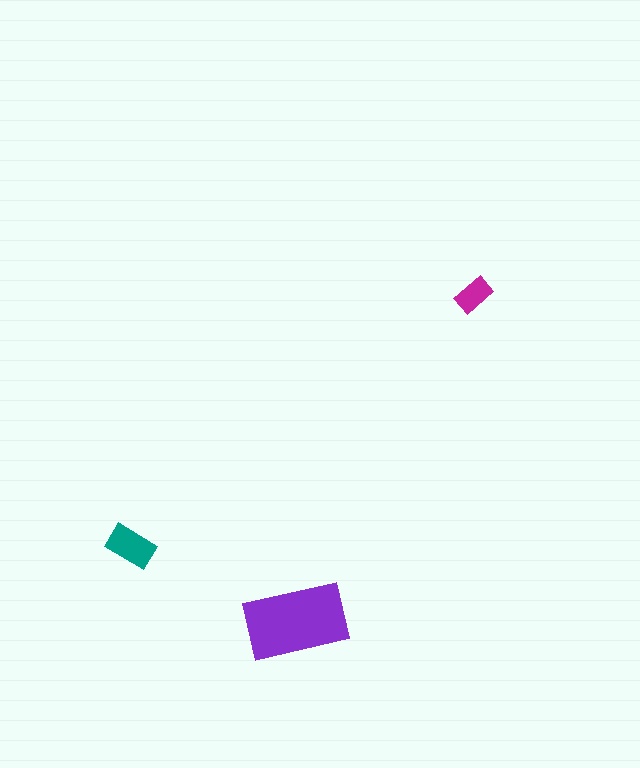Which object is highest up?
The magenta rectangle is topmost.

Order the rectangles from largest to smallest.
the purple one, the teal one, the magenta one.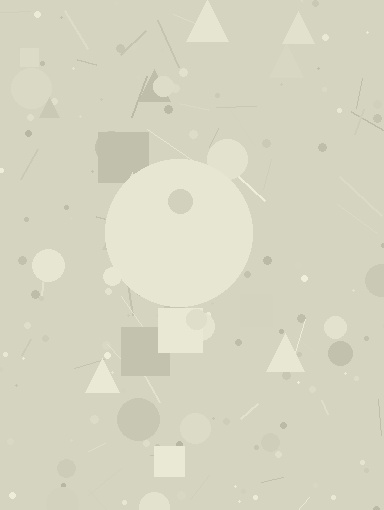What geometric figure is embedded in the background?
A circle is embedded in the background.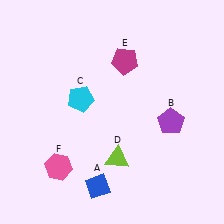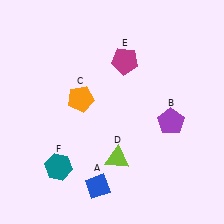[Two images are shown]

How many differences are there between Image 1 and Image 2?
There are 2 differences between the two images.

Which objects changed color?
C changed from cyan to orange. F changed from pink to teal.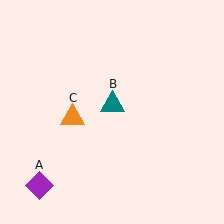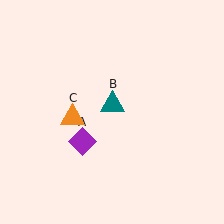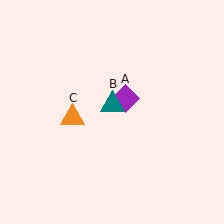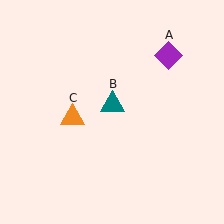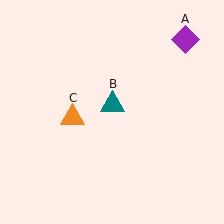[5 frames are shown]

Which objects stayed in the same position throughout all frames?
Teal triangle (object B) and orange triangle (object C) remained stationary.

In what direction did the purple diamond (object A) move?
The purple diamond (object A) moved up and to the right.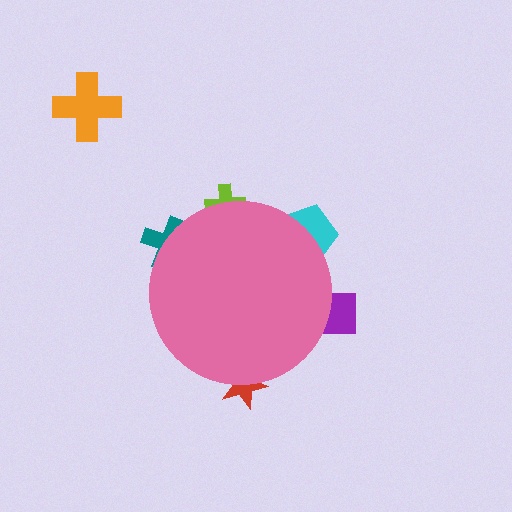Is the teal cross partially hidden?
Yes, the teal cross is partially hidden behind the pink circle.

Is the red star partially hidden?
Yes, the red star is partially hidden behind the pink circle.